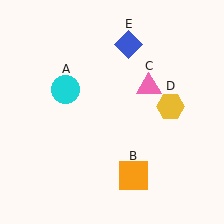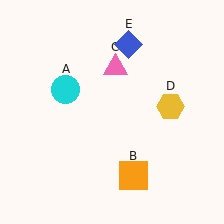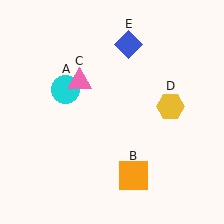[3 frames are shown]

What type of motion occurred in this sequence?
The pink triangle (object C) rotated counterclockwise around the center of the scene.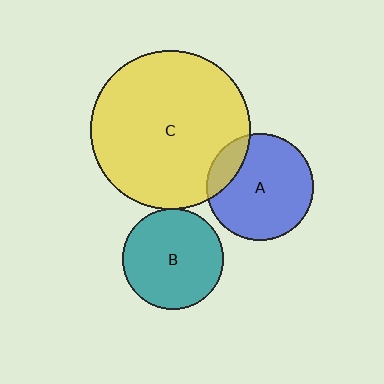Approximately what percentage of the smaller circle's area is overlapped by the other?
Approximately 15%.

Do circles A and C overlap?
Yes.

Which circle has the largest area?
Circle C (yellow).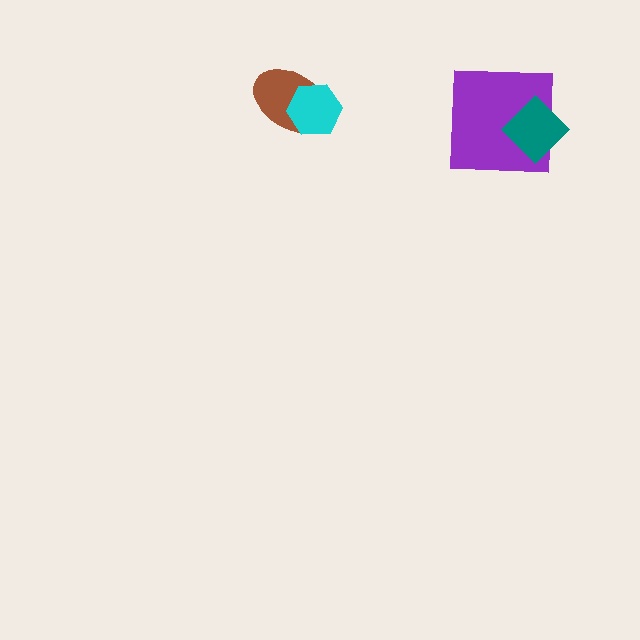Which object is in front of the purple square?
The teal diamond is in front of the purple square.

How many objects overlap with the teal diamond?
1 object overlaps with the teal diamond.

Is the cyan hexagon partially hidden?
No, no other shape covers it.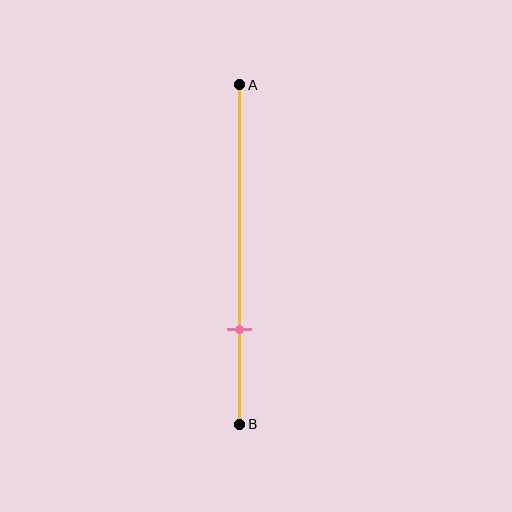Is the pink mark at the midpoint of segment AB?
No, the mark is at about 70% from A, not at the 50% midpoint.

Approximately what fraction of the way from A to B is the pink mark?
The pink mark is approximately 70% of the way from A to B.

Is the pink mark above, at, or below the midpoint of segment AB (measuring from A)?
The pink mark is below the midpoint of segment AB.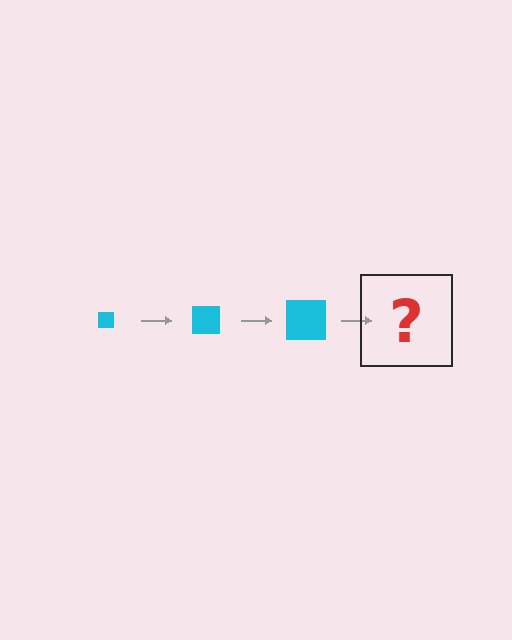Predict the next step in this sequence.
The next step is a cyan square, larger than the previous one.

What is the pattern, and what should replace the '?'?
The pattern is that the square gets progressively larger each step. The '?' should be a cyan square, larger than the previous one.